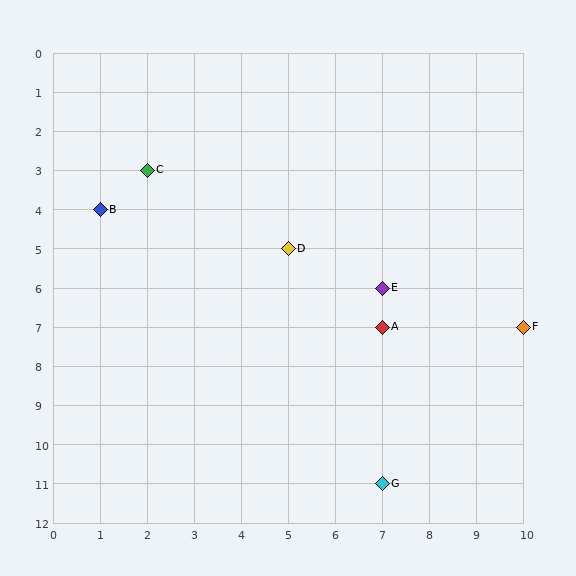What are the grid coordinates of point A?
Point A is at grid coordinates (7, 7).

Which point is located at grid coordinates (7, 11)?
Point G is at (7, 11).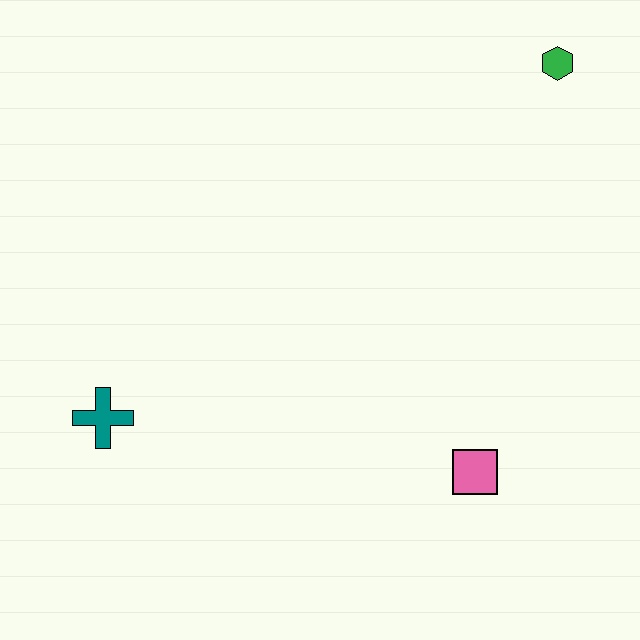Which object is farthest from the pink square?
The green hexagon is farthest from the pink square.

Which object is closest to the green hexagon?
The pink square is closest to the green hexagon.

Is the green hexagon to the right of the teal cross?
Yes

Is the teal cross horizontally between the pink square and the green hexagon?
No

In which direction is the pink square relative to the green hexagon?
The pink square is below the green hexagon.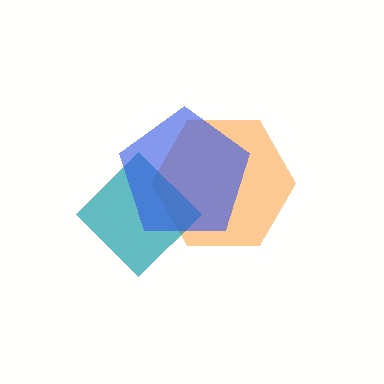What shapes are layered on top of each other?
The layered shapes are: an orange hexagon, a teal diamond, a blue pentagon.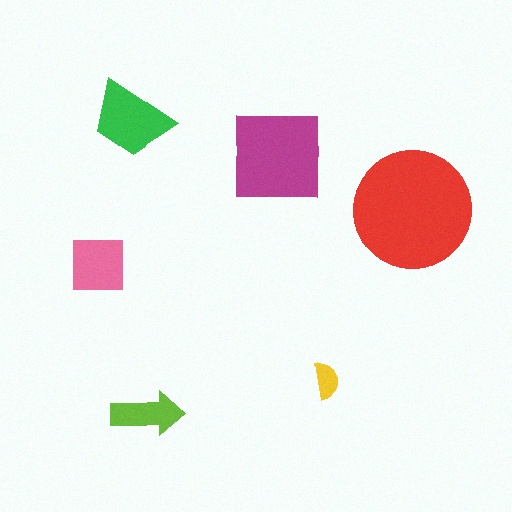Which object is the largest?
The red circle.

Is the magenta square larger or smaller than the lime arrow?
Larger.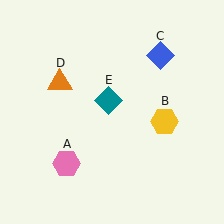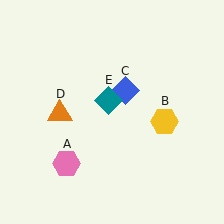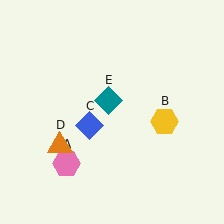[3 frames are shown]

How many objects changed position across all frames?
2 objects changed position: blue diamond (object C), orange triangle (object D).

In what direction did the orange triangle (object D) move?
The orange triangle (object D) moved down.